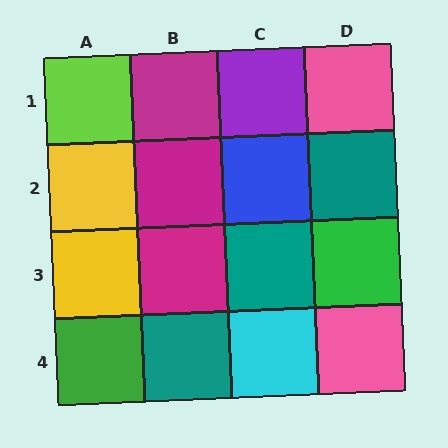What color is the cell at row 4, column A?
Green.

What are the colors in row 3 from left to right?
Yellow, magenta, teal, green.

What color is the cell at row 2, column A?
Yellow.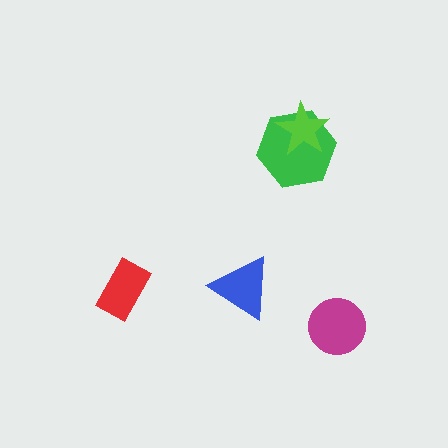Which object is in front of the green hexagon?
The lime star is in front of the green hexagon.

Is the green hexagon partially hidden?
Yes, it is partially covered by another shape.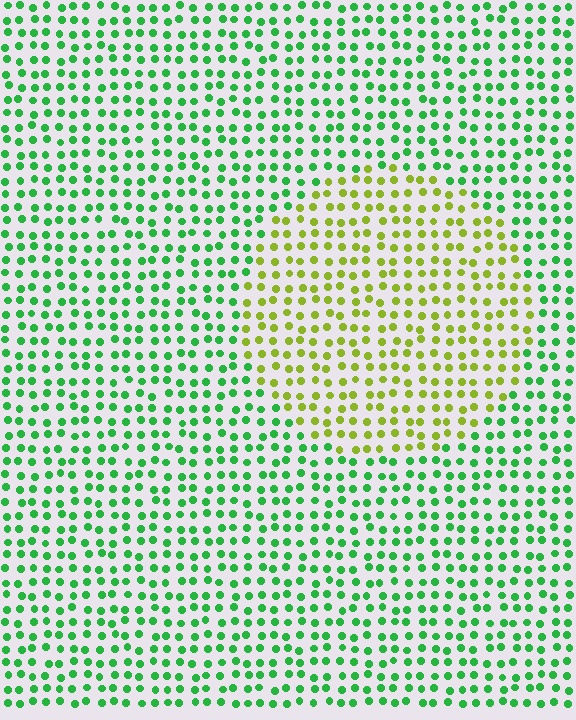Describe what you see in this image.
The image is filled with small green elements in a uniform arrangement. A circle-shaped region is visible where the elements are tinted to a slightly different hue, forming a subtle color boundary.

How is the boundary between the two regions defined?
The boundary is defined purely by a slight shift in hue (about 53 degrees). Spacing, size, and orientation are identical on both sides.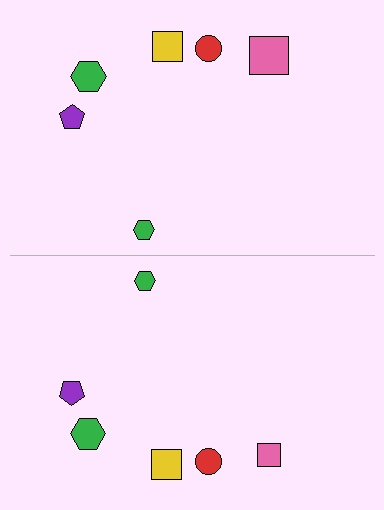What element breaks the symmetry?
The pink square on the bottom side has a different size than its mirror counterpart.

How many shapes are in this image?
There are 12 shapes in this image.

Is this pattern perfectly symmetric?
No, the pattern is not perfectly symmetric. The pink square on the bottom side has a different size than its mirror counterpart.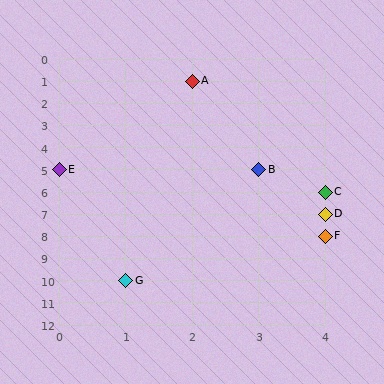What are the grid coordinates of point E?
Point E is at grid coordinates (0, 5).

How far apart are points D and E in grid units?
Points D and E are 4 columns and 2 rows apart (about 4.5 grid units diagonally).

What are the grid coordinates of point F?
Point F is at grid coordinates (4, 8).